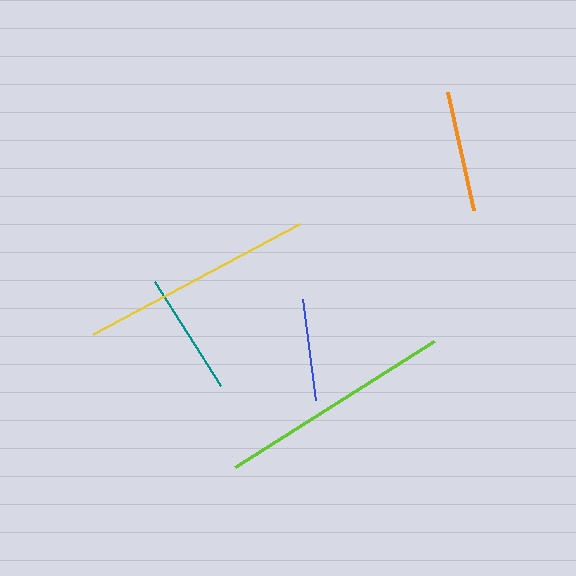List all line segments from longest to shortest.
From longest to shortest: lime, yellow, teal, orange, blue.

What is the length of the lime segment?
The lime segment is approximately 236 pixels long.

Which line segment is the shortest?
The blue line is the shortest at approximately 102 pixels.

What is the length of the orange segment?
The orange segment is approximately 121 pixels long.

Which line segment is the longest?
The lime line is the longest at approximately 236 pixels.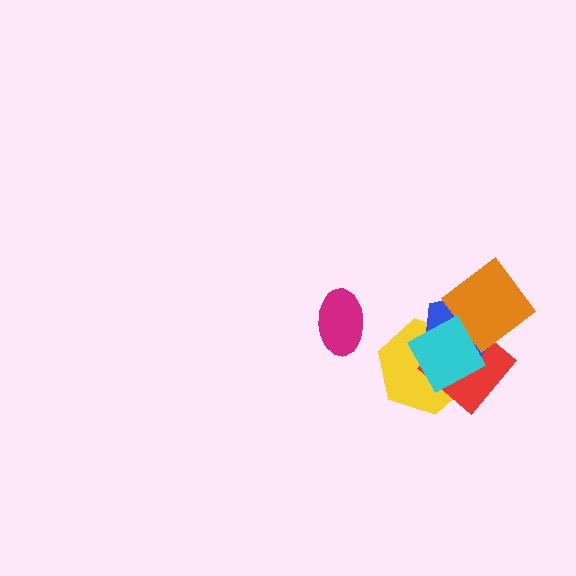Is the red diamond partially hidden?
Yes, it is partially covered by another shape.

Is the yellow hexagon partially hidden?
Yes, it is partially covered by another shape.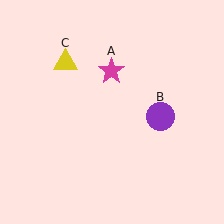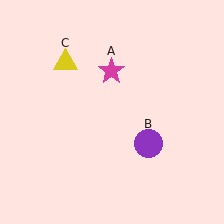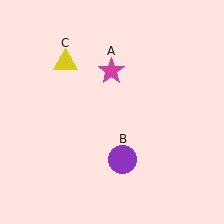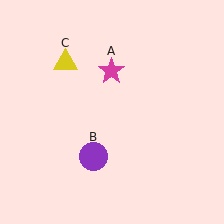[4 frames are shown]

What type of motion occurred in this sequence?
The purple circle (object B) rotated clockwise around the center of the scene.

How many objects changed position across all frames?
1 object changed position: purple circle (object B).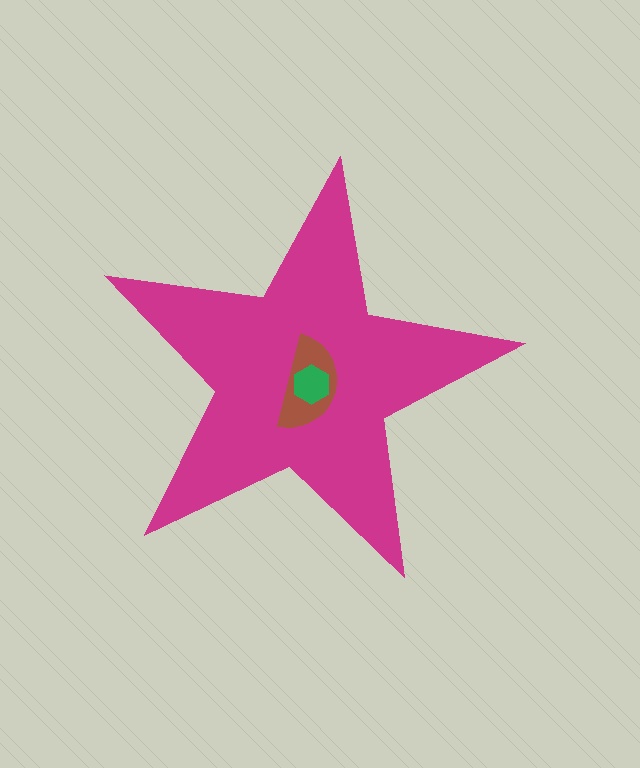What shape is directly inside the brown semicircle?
The green hexagon.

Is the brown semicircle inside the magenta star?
Yes.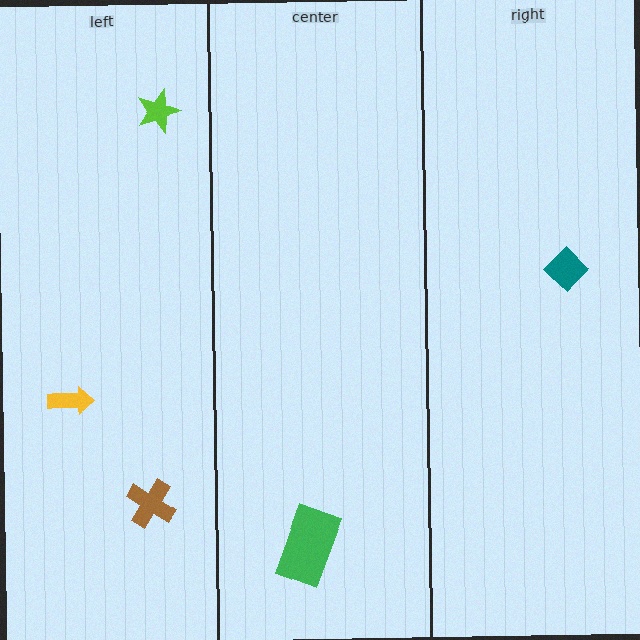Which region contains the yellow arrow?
The left region.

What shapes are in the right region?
The teal diamond.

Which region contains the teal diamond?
The right region.